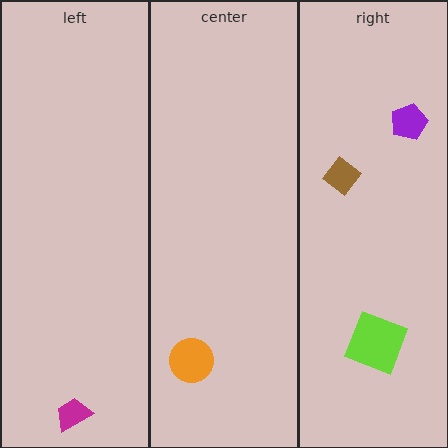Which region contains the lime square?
The right region.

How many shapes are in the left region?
1.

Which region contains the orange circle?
The center region.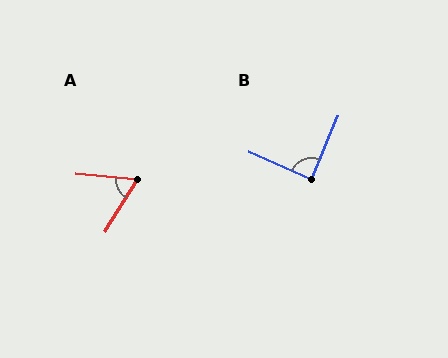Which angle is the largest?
B, at approximately 88 degrees.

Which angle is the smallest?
A, at approximately 63 degrees.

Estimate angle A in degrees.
Approximately 63 degrees.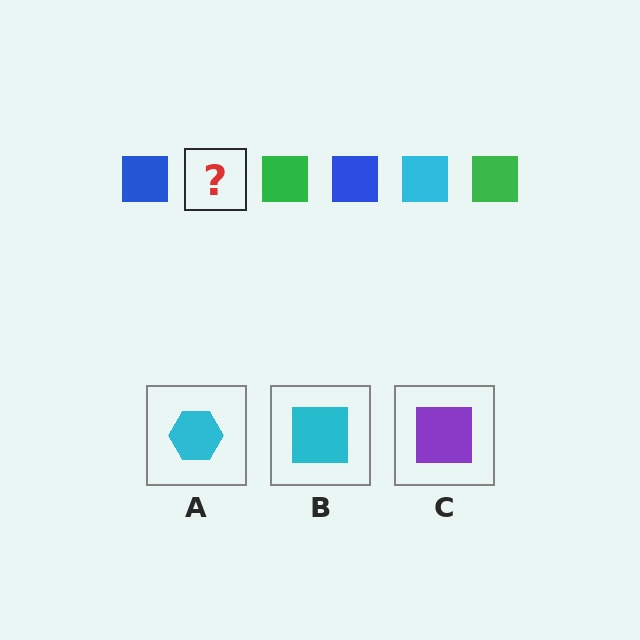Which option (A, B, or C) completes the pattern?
B.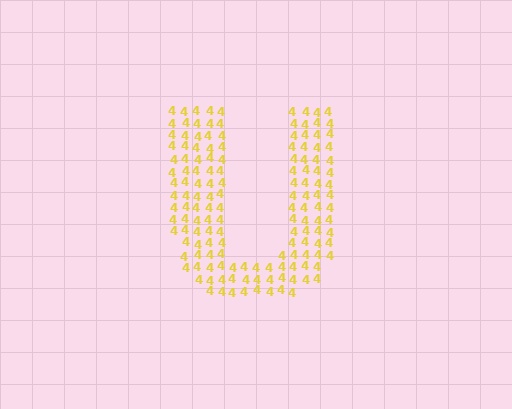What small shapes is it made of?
It is made of small digit 4's.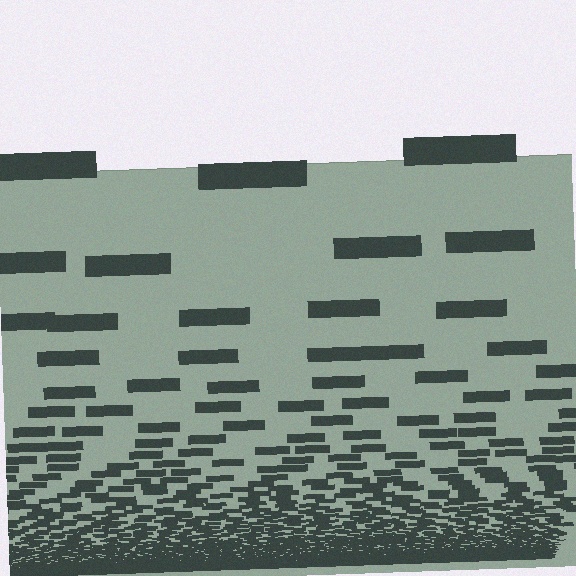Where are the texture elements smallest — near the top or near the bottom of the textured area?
Near the bottom.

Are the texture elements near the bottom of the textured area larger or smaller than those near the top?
Smaller. The gradient is inverted — elements near the bottom are smaller and denser.